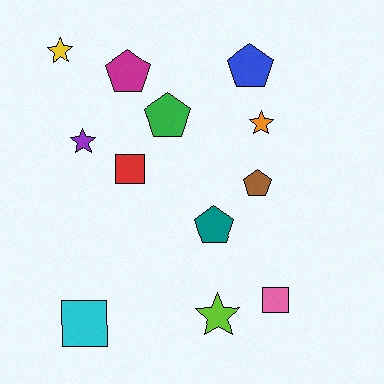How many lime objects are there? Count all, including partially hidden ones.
There is 1 lime object.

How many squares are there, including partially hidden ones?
There are 3 squares.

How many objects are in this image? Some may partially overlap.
There are 12 objects.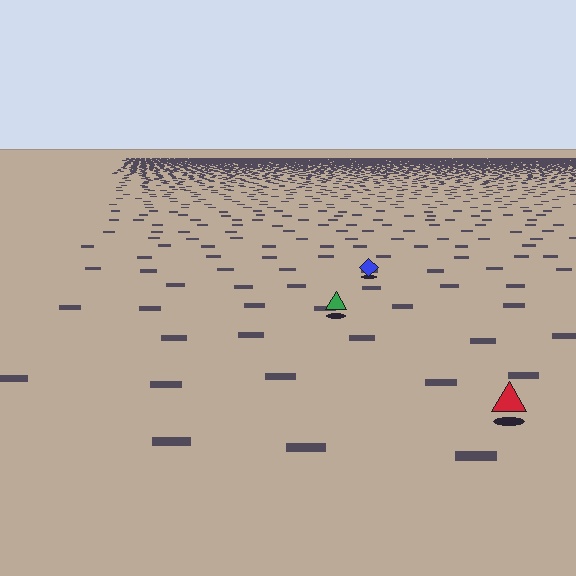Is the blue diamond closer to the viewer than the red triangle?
No. The red triangle is closer — you can tell from the texture gradient: the ground texture is coarser near it.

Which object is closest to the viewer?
The red triangle is closest. The texture marks near it are larger and more spread out.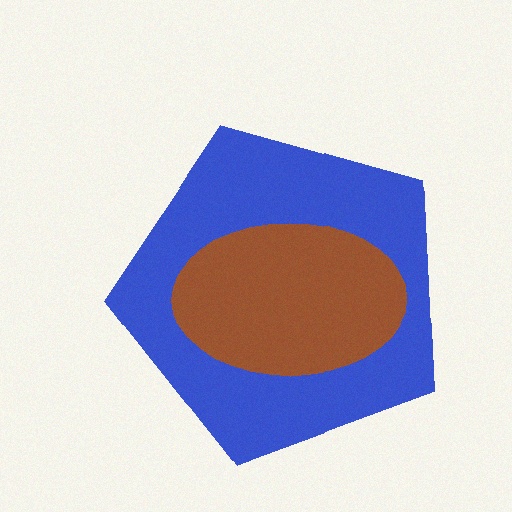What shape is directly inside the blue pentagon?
The brown ellipse.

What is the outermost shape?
The blue pentagon.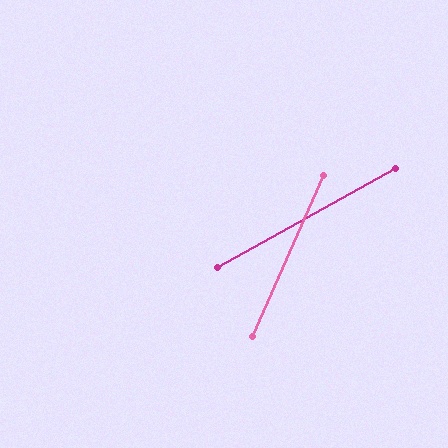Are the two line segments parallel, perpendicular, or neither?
Neither parallel nor perpendicular — they differ by about 37°.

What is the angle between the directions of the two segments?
Approximately 37 degrees.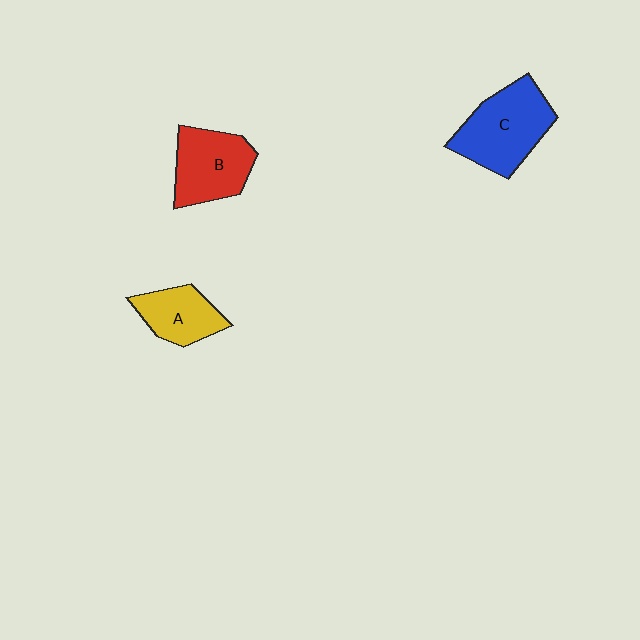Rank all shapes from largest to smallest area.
From largest to smallest: C (blue), B (red), A (yellow).